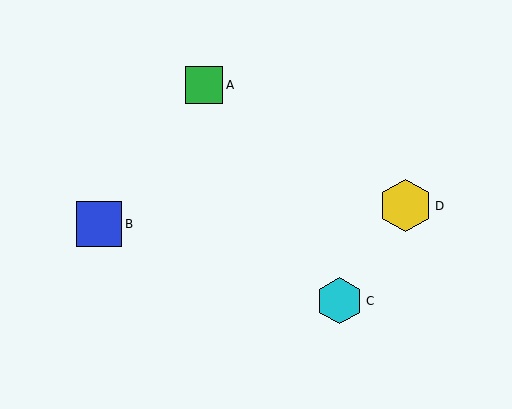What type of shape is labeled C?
Shape C is a cyan hexagon.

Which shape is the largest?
The yellow hexagon (labeled D) is the largest.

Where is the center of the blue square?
The center of the blue square is at (99, 224).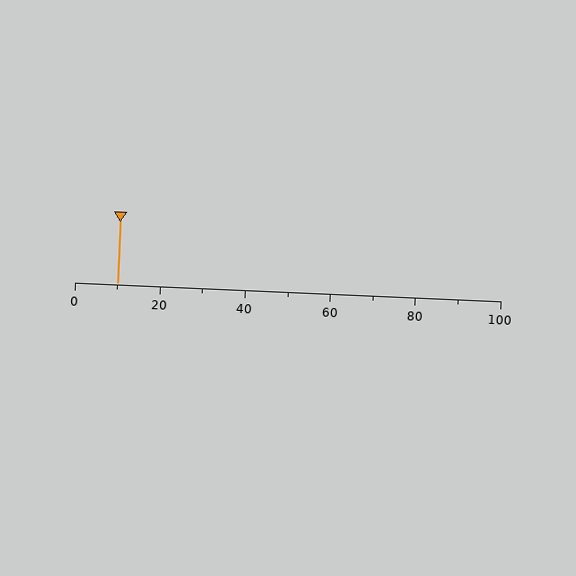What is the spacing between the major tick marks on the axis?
The major ticks are spaced 20 apart.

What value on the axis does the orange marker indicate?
The marker indicates approximately 10.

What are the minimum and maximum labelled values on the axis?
The axis runs from 0 to 100.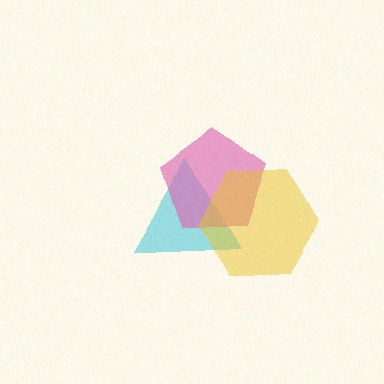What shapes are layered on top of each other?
The layered shapes are: a cyan triangle, a pink pentagon, a yellow hexagon.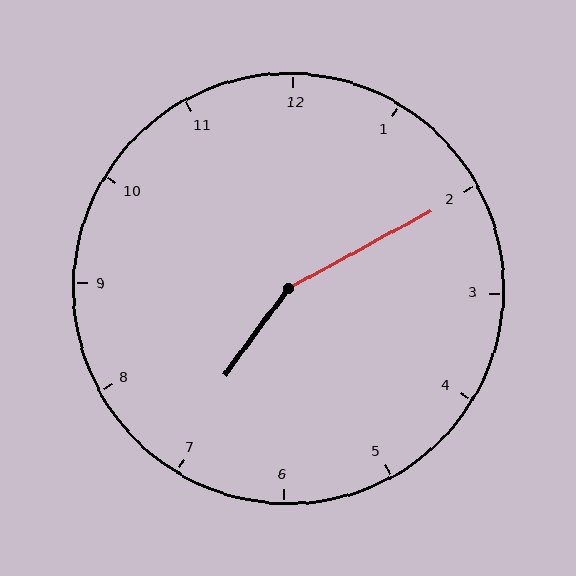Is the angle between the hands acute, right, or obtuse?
It is obtuse.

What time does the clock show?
7:10.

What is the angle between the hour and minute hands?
Approximately 155 degrees.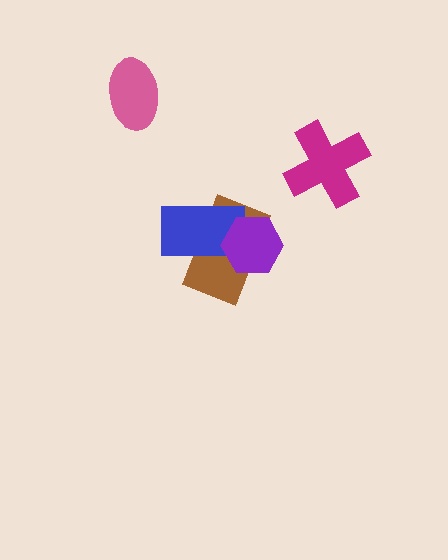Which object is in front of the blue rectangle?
The purple hexagon is in front of the blue rectangle.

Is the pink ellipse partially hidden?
No, no other shape covers it.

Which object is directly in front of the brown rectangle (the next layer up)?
The blue rectangle is directly in front of the brown rectangle.